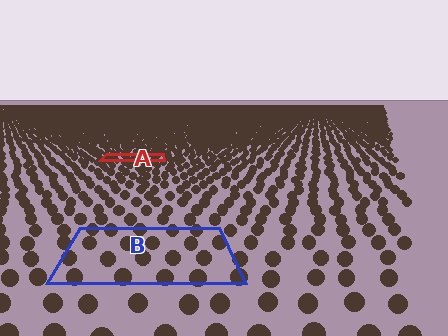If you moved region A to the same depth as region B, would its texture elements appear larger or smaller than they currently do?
They would appear larger. At a closer depth, the same texture elements are projected at a bigger on-screen size.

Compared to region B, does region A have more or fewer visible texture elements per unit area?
Region A has more texture elements per unit area — they are packed more densely because it is farther away.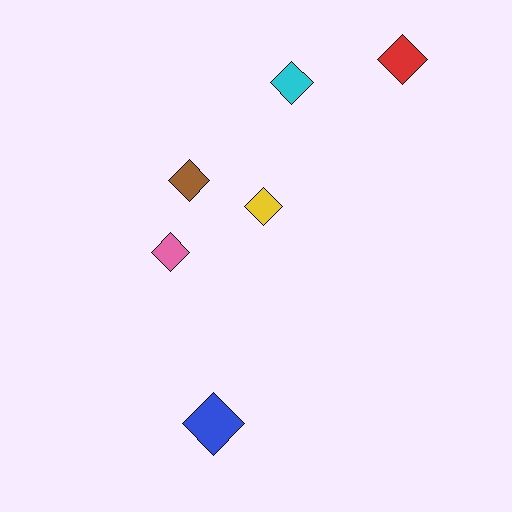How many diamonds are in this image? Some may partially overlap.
There are 6 diamonds.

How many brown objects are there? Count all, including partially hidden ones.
There is 1 brown object.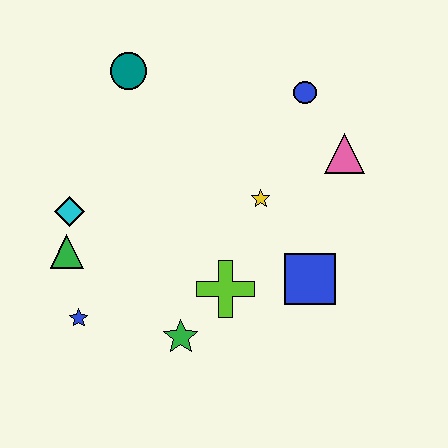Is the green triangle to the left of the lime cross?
Yes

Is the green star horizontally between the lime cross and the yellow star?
No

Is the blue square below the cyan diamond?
Yes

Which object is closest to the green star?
The lime cross is closest to the green star.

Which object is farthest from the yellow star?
The blue star is farthest from the yellow star.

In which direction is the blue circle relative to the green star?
The blue circle is above the green star.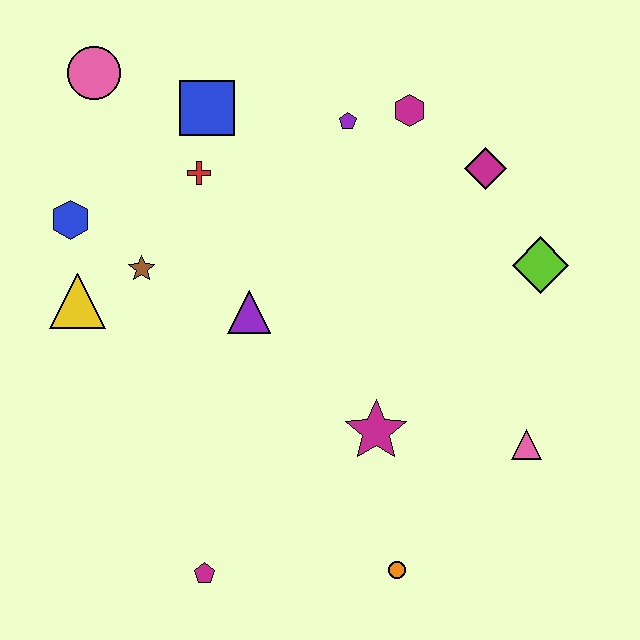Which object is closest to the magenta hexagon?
The purple pentagon is closest to the magenta hexagon.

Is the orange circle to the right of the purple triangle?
Yes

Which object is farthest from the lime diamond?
The pink circle is farthest from the lime diamond.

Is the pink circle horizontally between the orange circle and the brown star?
No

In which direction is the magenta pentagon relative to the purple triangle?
The magenta pentagon is below the purple triangle.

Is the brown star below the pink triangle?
No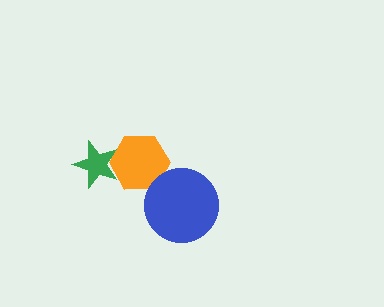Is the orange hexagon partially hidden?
Yes, it is partially covered by another shape.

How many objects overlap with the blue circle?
1 object overlaps with the blue circle.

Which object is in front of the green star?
The orange hexagon is in front of the green star.